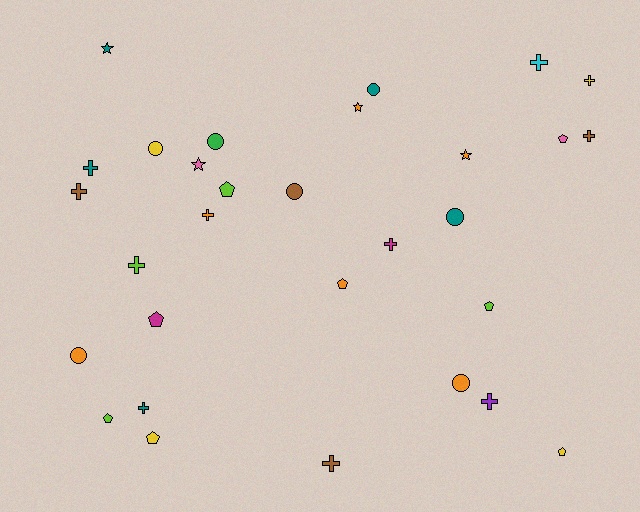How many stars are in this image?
There are 4 stars.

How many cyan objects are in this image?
There is 1 cyan object.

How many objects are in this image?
There are 30 objects.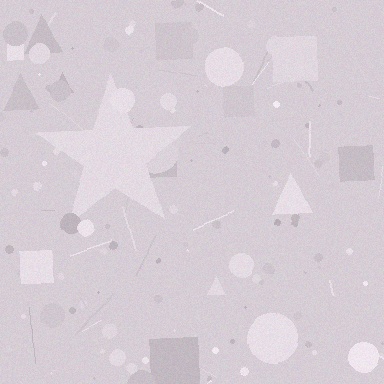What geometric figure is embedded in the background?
A star is embedded in the background.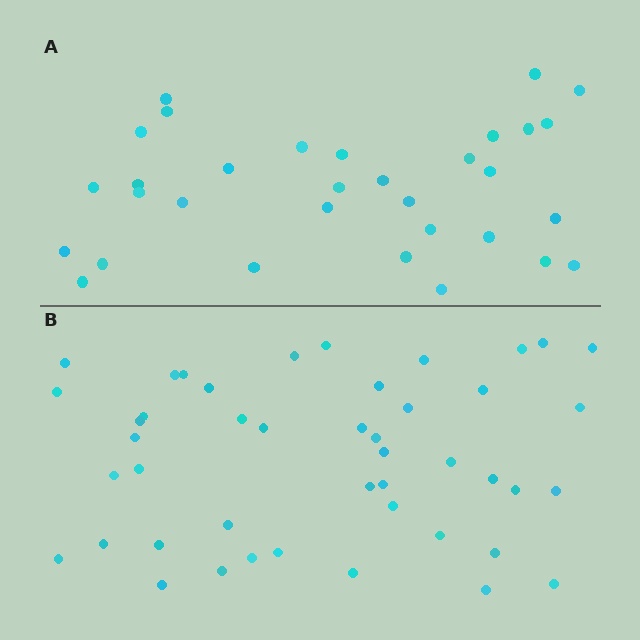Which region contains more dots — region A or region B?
Region B (the bottom region) has more dots.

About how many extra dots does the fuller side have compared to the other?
Region B has approximately 15 more dots than region A.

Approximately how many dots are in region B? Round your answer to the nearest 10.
About 40 dots. (The exact count is 45, which rounds to 40.)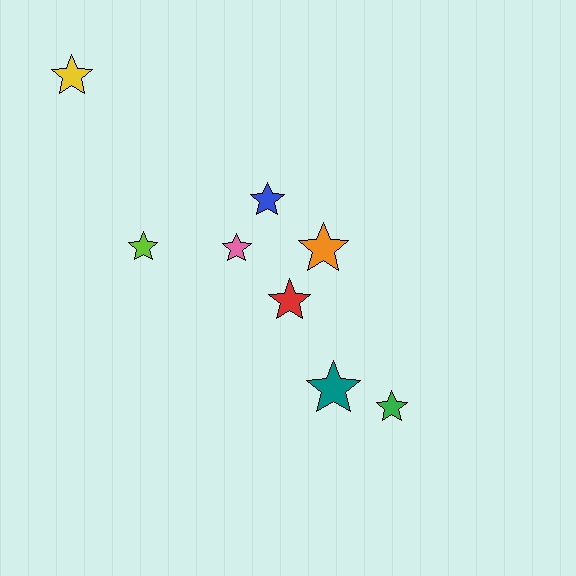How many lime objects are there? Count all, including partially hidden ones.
There is 1 lime object.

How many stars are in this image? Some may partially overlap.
There are 8 stars.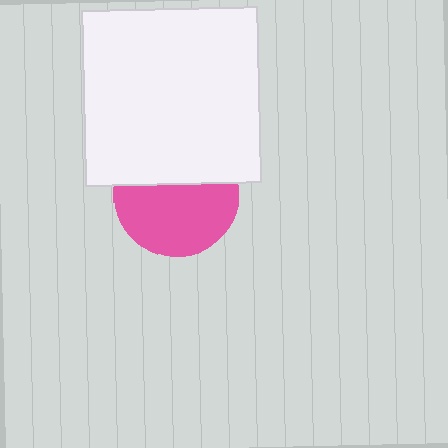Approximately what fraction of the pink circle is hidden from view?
Roughly 40% of the pink circle is hidden behind the white square.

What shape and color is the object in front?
The object in front is a white square.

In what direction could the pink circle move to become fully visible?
The pink circle could move down. That would shift it out from behind the white square entirely.